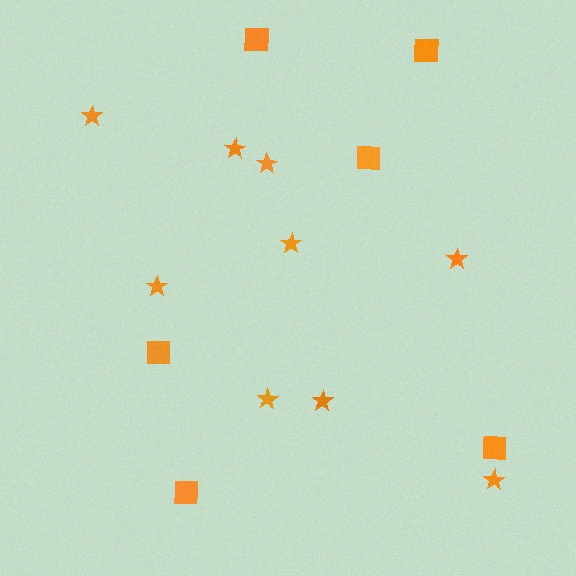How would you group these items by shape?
There are 2 groups: one group of squares (6) and one group of stars (9).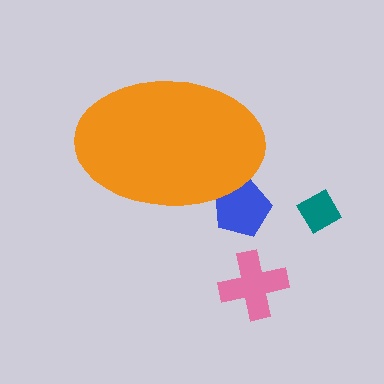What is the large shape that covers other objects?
An orange ellipse.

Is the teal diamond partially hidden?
No, the teal diamond is fully visible.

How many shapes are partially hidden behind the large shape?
1 shape is partially hidden.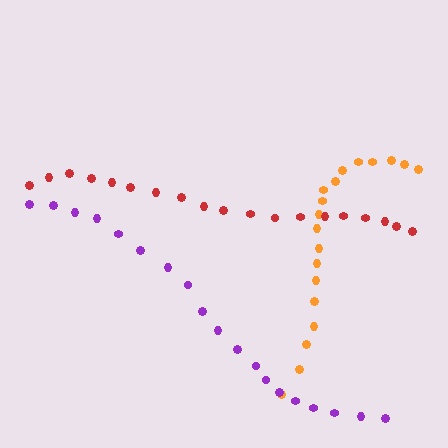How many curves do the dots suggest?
There are 3 distinct paths.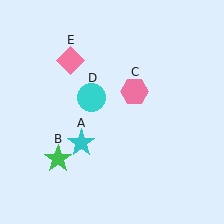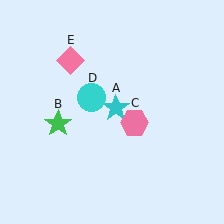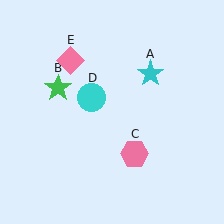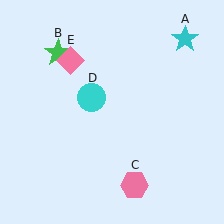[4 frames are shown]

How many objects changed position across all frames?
3 objects changed position: cyan star (object A), green star (object B), pink hexagon (object C).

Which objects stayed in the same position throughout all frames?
Cyan circle (object D) and pink diamond (object E) remained stationary.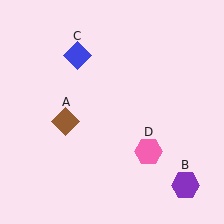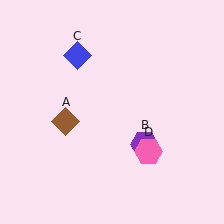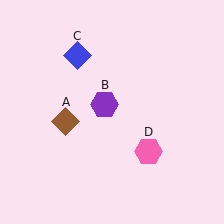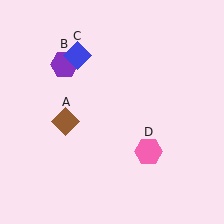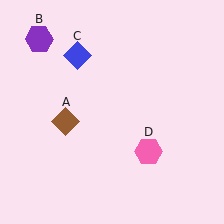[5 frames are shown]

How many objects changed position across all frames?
1 object changed position: purple hexagon (object B).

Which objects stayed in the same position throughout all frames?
Brown diamond (object A) and blue diamond (object C) and pink hexagon (object D) remained stationary.